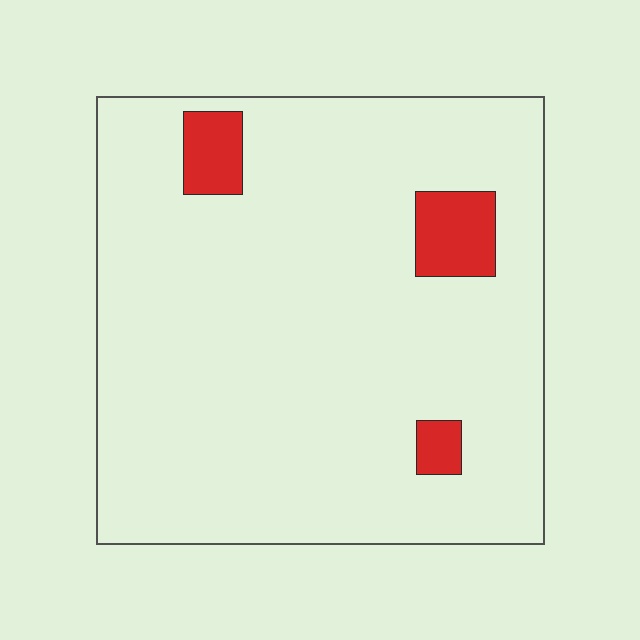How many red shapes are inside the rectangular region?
3.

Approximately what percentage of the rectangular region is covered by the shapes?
Approximately 5%.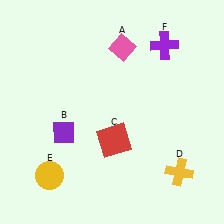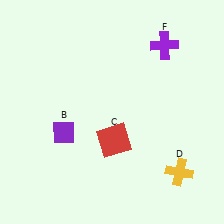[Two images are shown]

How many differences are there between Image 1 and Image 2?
There are 2 differences between the two images.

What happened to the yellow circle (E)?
The yellow circle (E) was removed in Image 2. It was in the bottom-left area of Image 1.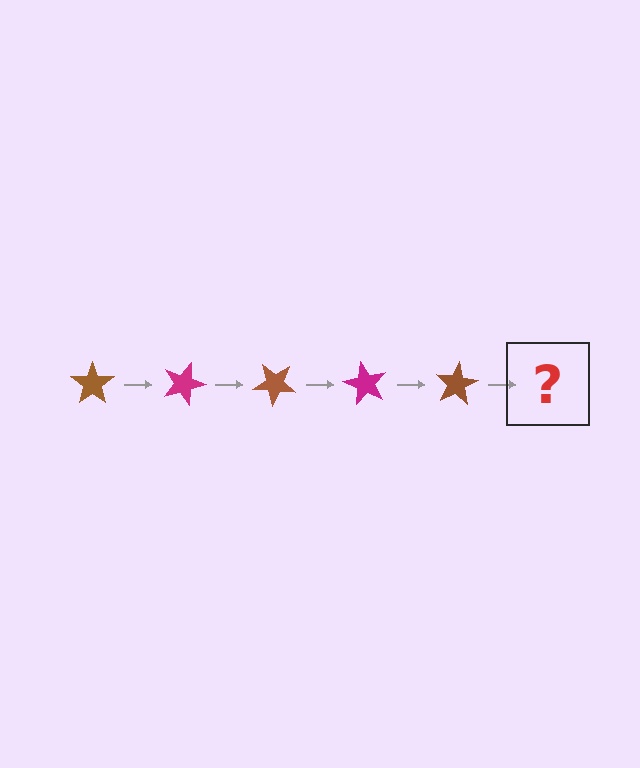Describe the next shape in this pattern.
It should be a magenta star, rotated 100 degrees from the start.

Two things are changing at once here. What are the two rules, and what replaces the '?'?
The two rules are that it rotates 20 degrees each step and the color cycles through brown and magenta. The '?' should be a magenta star, rotated 100 degrees from the start.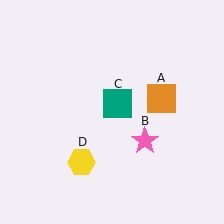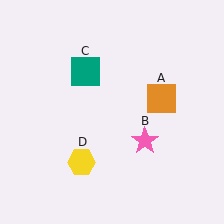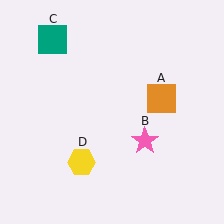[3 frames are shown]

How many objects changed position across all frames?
1 object changed position: teal square (object C).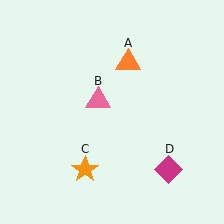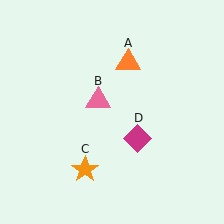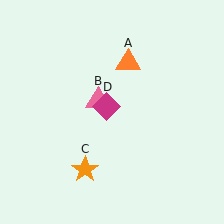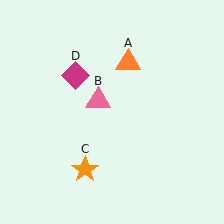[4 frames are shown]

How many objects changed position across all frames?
1 object changed position: magenta diamond (object D).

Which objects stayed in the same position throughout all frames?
Orange triangle (object A) and pink triangle (object B) and orange star (object C) remained stationary.